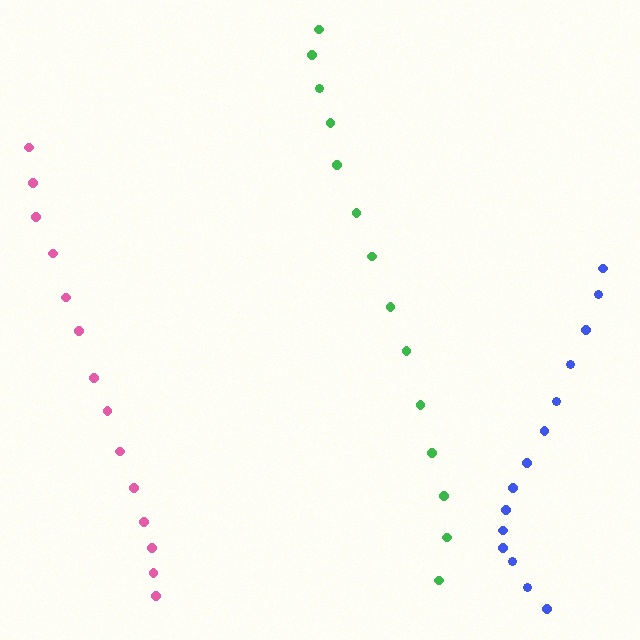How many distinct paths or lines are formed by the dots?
There are 3 distinct paths.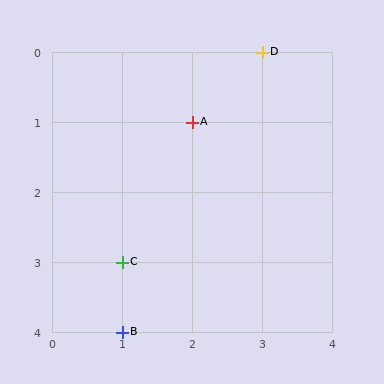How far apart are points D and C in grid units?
Points D and C are 2 columns and 3 rows apart (about 3.6 grid units diagonally).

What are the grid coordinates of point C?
Point C is at grid coordinates (1, 3).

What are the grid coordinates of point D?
Point D is at grid coordinates (3, 0).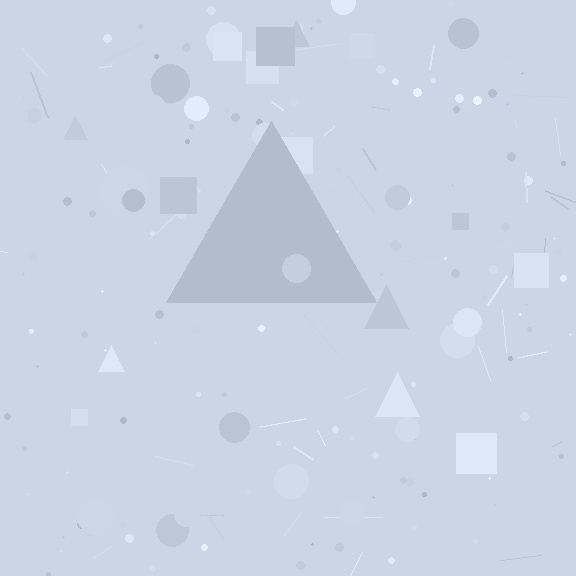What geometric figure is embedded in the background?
A triangle is embedded in the background.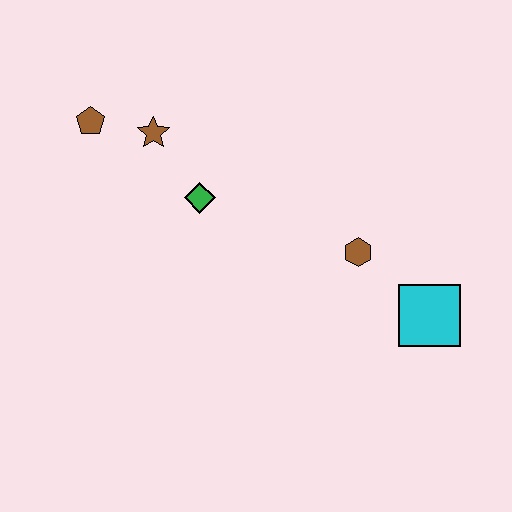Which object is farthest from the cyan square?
The brown pentagon is farthest from the cyan square.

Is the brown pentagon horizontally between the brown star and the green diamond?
No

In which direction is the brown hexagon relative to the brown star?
The brown hexagon is to the right of the brown star.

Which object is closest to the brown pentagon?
The brown star is closest to the brown pentagon.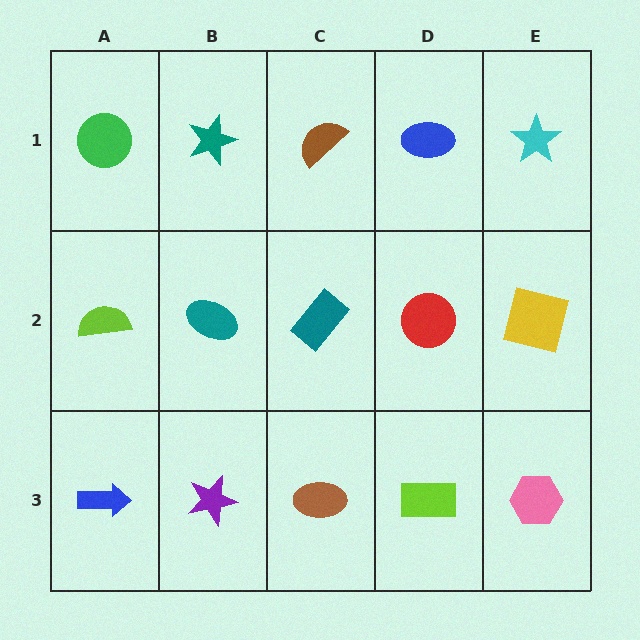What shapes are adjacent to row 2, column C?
A brown semicircle (row 1, column C), a brown ellipse (row 3, column C), a teal ellipse (row 2, column B), a red circle (row 2, column D).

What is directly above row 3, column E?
A yellow square.